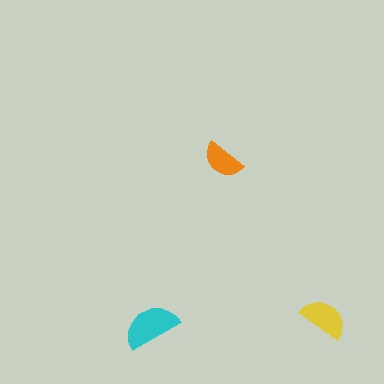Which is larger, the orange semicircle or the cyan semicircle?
The cyan one.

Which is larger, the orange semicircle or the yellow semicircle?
The yellow one.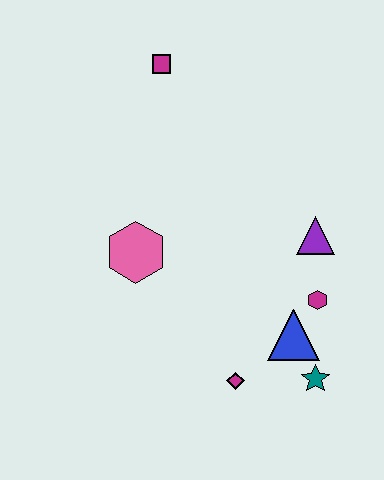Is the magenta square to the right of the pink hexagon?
Yes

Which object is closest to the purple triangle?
The magenta hexagon is closest to the purple triangle.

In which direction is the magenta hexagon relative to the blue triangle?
The magenta hexagon is above the blue triangle.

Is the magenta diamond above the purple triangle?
No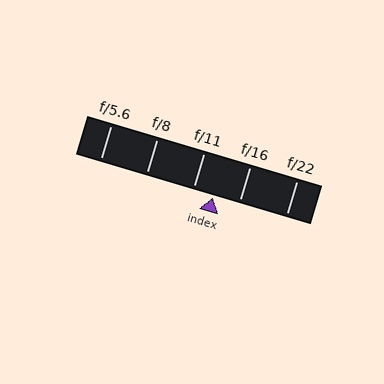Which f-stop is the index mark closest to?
The index mark is closest to f/11.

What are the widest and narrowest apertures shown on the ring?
The widest aperture shown is f/5.6 and the narrowest is f/22.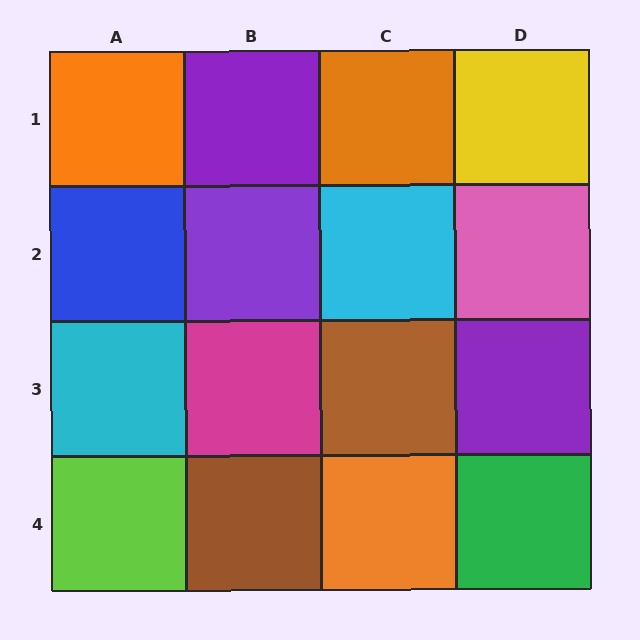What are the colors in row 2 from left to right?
Blue, purple, cyan, pink.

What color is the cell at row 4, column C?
Orange.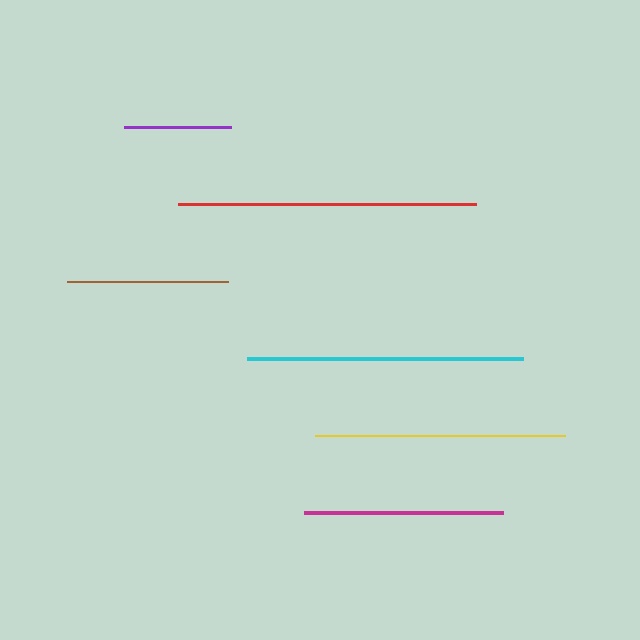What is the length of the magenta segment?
The magenta segment is approximately 200 pixels long.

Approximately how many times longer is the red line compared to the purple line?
The red line is approximately 2.8 times the length of the purple line.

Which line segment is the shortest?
The purple line is the shortest at approximately 107 pixels.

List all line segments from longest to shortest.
From longest to shortest: red, cyan, yellow, magenta, brown, purple.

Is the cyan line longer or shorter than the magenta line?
The cyan line is longer than the magenta line.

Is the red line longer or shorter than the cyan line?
The red line is longer than the cyan line.